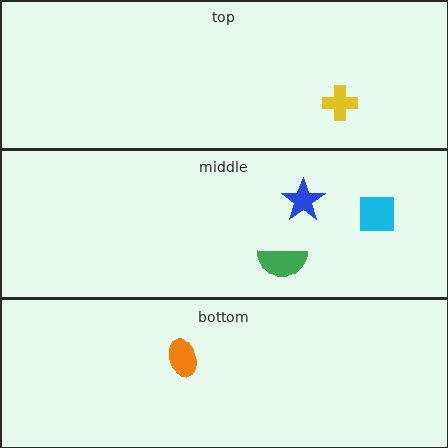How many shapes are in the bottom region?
1.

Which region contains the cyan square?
The middle region.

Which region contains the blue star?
The middle region.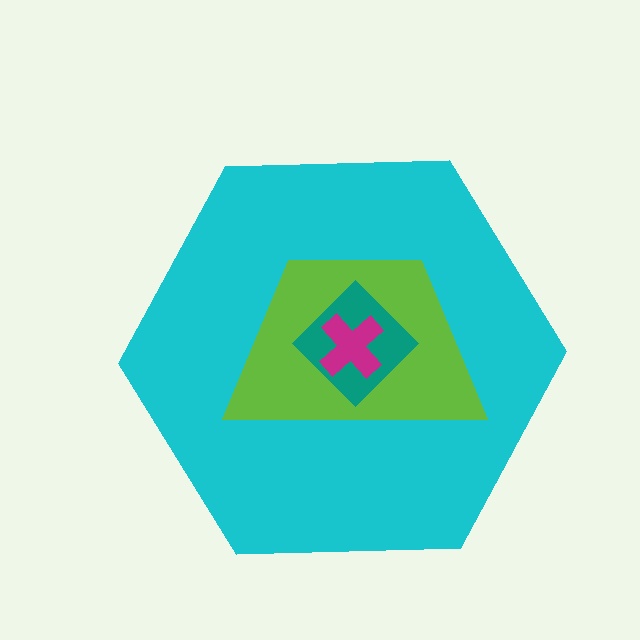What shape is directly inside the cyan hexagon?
The lime trapezoid.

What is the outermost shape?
The cyan hexagon.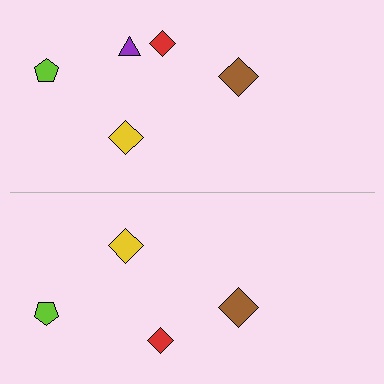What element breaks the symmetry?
A purple triangle is missing from the bottom side.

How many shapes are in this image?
There are 9 shapes in this image.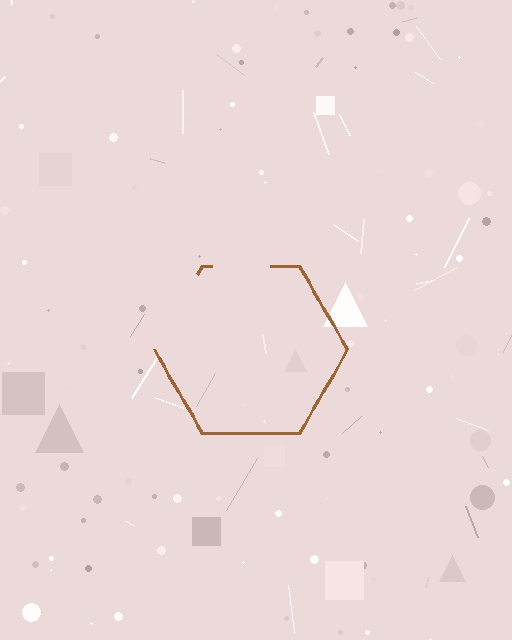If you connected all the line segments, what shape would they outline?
They would outline a hexagon.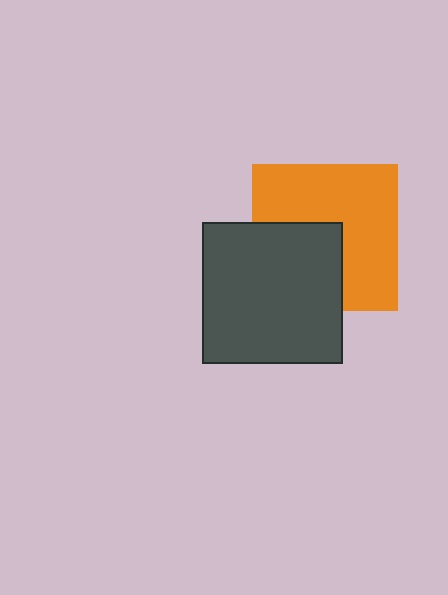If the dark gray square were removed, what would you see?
You would see the complete orange square.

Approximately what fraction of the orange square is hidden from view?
Roughly 38% of the orange square is hidden behind the dark gray square.